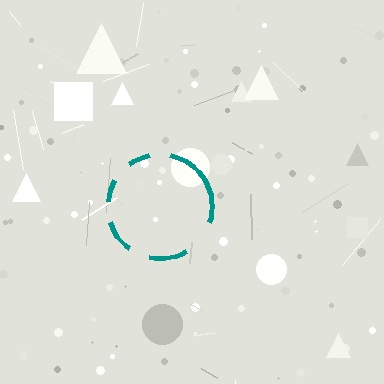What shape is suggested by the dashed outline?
The dashed outline suggests a circle.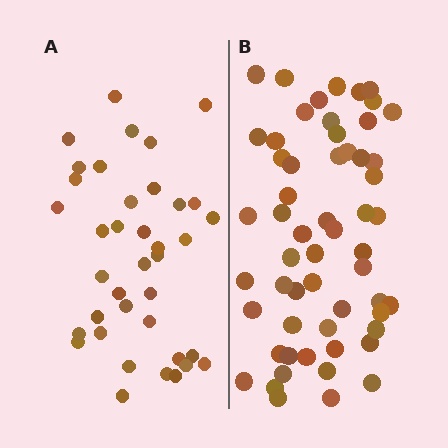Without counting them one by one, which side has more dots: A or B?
Region B (the right region) has more dots.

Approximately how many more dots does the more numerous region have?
Region B has approximately 20 more dots than region A.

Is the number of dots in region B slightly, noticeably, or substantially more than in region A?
Region B has substantially more. The ratio is roughly 1.5 to 1.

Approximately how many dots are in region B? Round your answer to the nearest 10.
About 60 dots. (The exact count is 57, which rounds to 60.)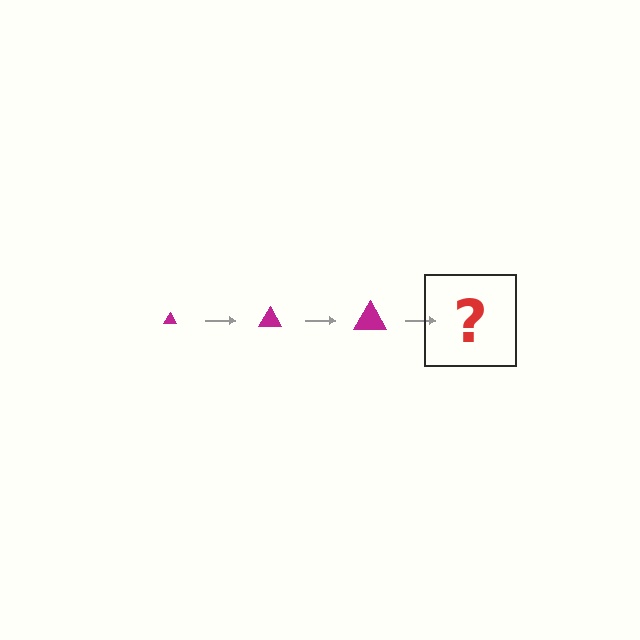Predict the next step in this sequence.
The next step is a magenta triangle, larger than the previous one.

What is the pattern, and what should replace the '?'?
The pattern is that the triangle gets progressively larger each step. The '?' should be a magenta triangle, larger than the previous one.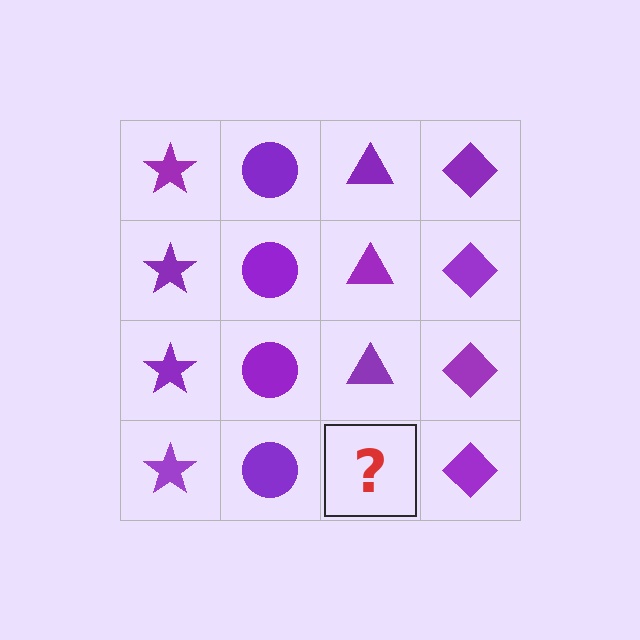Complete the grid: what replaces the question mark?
The question mark should be replaced with a purple triangle.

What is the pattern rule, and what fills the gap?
The rule is that each column has a consistent shape. The gap should be filled with a purple triangle.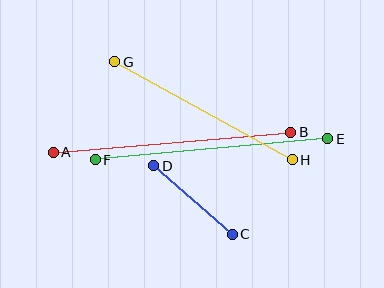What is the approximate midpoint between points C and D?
The midpoint is at approximately (193, 200) pixels.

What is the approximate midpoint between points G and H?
The midpoint is at approximately (203, 111) pixels.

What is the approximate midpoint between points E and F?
The midpoint is at approximately (211, 149) pixels.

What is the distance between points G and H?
The distance is approximately 203 pixels.